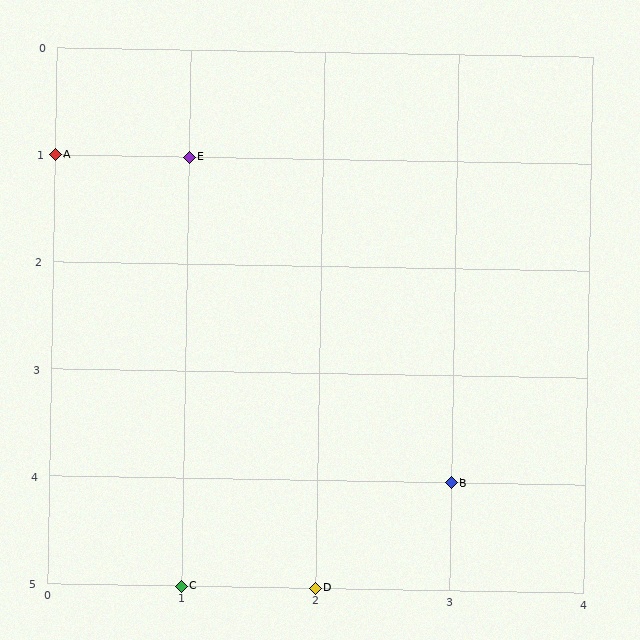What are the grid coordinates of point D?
Point D is at grid coordinates (2, 5).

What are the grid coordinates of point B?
Point B is at grid coordinates (3, 4).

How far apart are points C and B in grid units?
Points C and B are 2 columns and 1 row apart (about 2.2 grid units diagonally).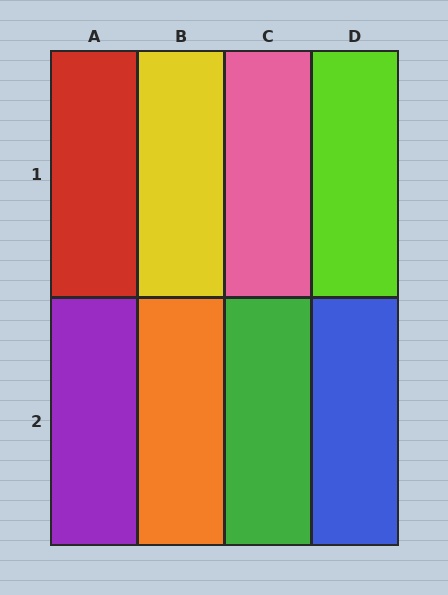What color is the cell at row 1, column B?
Yellow.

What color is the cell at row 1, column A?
Red.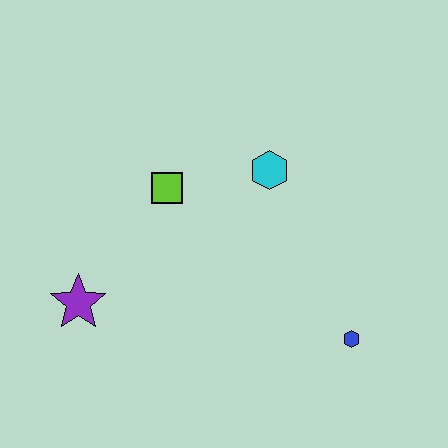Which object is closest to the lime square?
The cyan hexagon is closest to the lime square.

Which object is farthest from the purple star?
The blue hexagon is farthest from the purple star.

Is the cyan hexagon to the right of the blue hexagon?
No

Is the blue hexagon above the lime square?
No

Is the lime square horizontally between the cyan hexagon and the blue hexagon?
No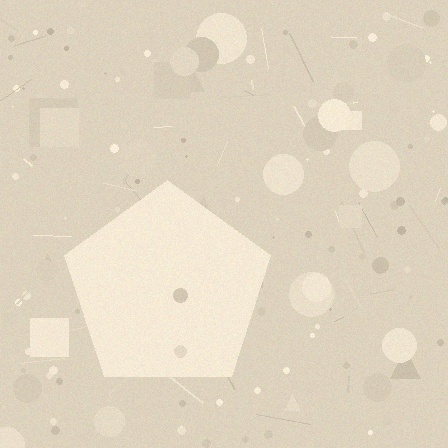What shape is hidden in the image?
A pentagon is hidden in the image.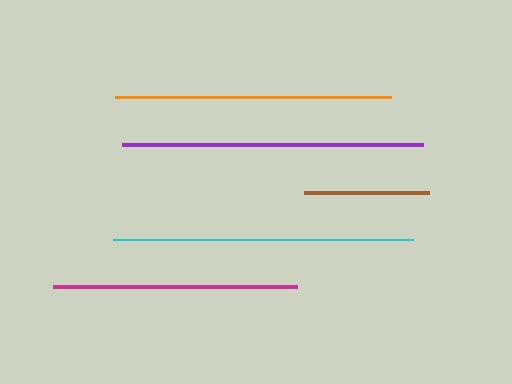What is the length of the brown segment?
The brown segment is approximately 125 pixels long.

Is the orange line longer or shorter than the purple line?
The purple line is longer than the orange line.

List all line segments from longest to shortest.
From longest to shortest: purple, cyan, orange, magenta, brown.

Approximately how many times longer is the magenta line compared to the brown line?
The magenta line is approximately 2.0 times the length of the brown line.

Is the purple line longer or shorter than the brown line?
The purple line is longer than the brown line.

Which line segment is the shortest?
The brown line is the shortest at approximately 125 pixels.